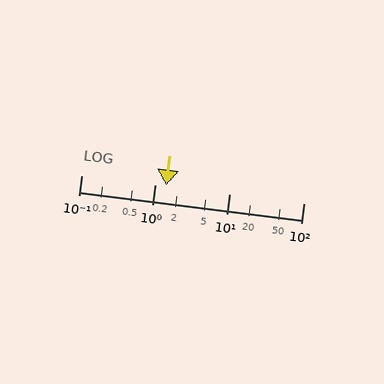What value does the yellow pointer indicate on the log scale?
The pointer indicates approximately 1.4.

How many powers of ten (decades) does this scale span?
The scale spans 3 decades, from 0.1 to 100.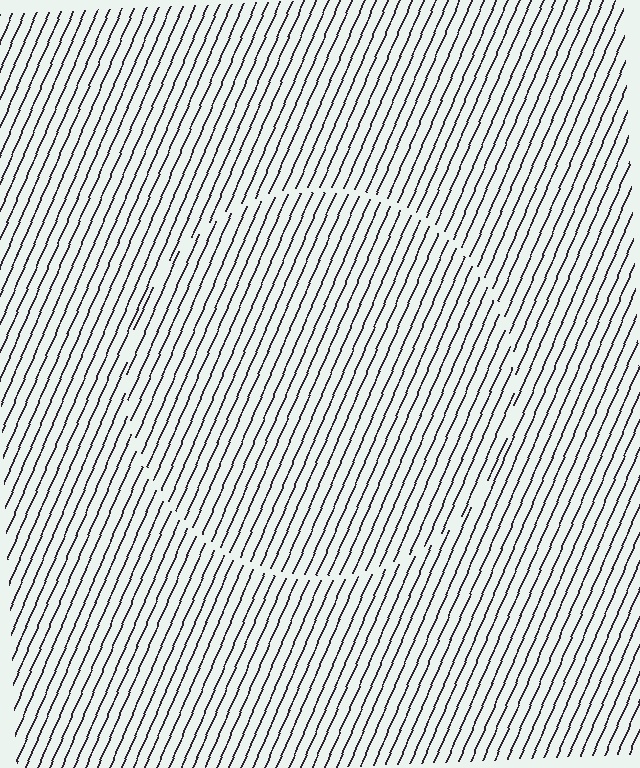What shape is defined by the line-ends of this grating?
An illusory circle. The interior of the shape contains the same grating, shifted by half a period — the contour is defined by the phase discontinuity where line-ends from the inner and outer gratings abut.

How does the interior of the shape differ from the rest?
The interior of the shape contains the same grating, shifted by half a period — the contour is defined by the phase discontinuity where line-ends from the inner and outer gratings abut.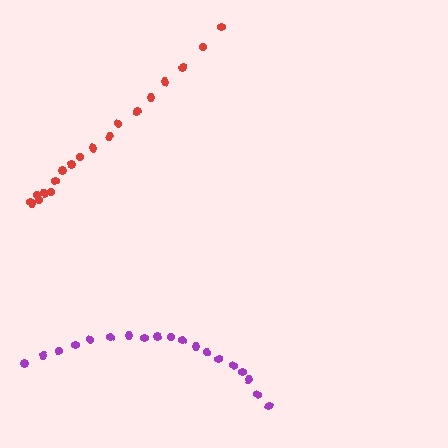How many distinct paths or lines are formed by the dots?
There are 2 distinct paths.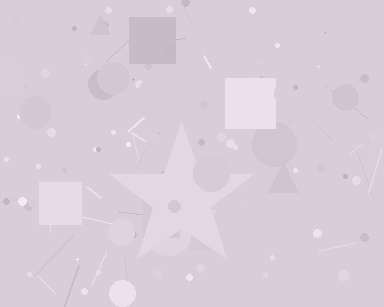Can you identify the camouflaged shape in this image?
The camouflaged shape is a star.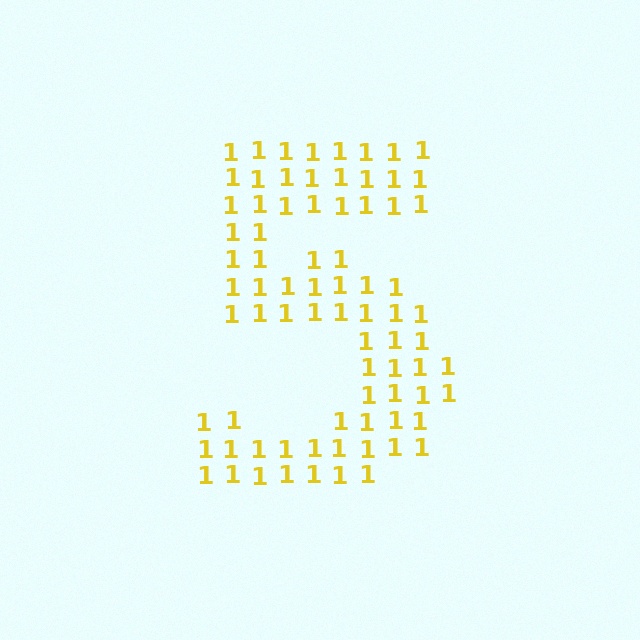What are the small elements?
The small elements are digit 1's.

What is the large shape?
The large shape is the digit 5.